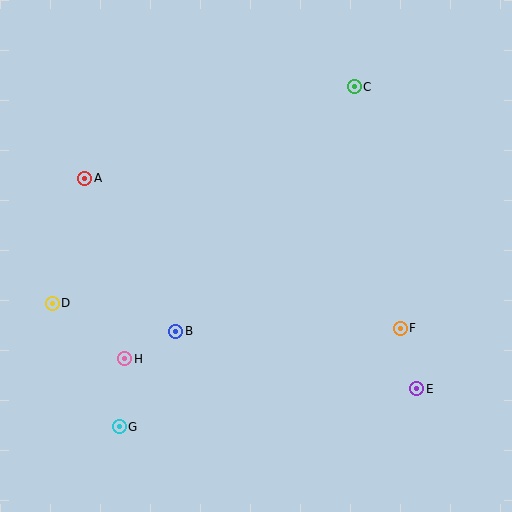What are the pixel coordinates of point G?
Point G is at (119, 427).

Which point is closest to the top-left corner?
Point A is closest to the top-left corner.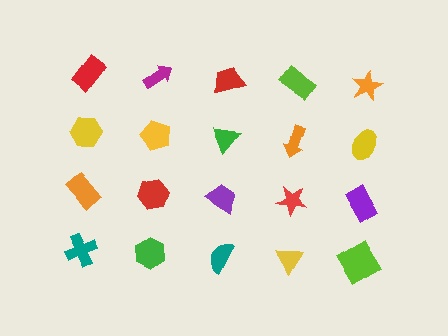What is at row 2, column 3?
A green triangle.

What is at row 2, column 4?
An orange arrow.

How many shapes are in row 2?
5 shapes.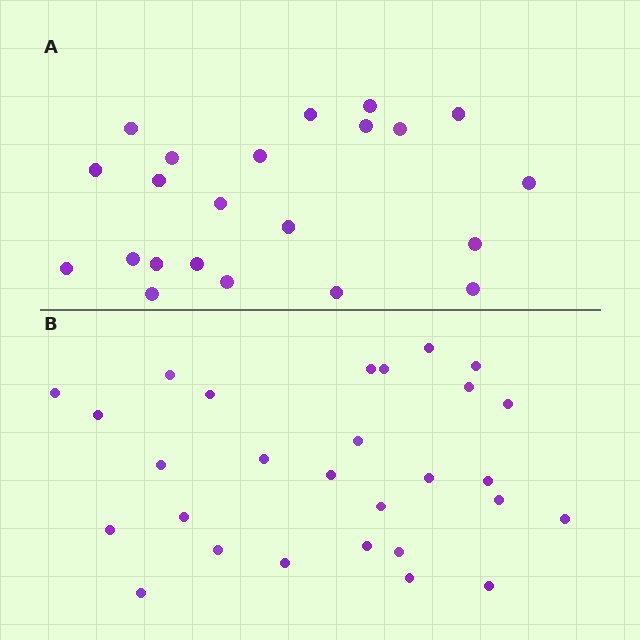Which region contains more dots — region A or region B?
Region B (the bottom region) has more dots.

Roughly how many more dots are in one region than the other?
Region B has about 6 more dots than region A.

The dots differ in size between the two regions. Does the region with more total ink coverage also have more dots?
No. Region A has more total ink coverage because its dots are larger, but region B actually contains more individual dots. Total area can be misleading — the number of items is what matters here.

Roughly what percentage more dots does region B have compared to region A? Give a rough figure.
About 25% more.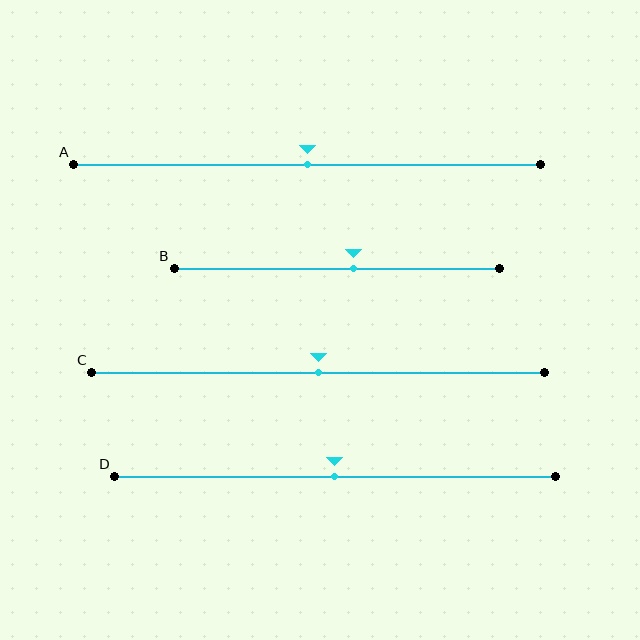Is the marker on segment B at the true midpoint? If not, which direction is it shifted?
No, the marker on segment B is shifted to the right by about 5% of the segment length.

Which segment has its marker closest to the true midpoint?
Segment A has its marker closest to the true midpoint.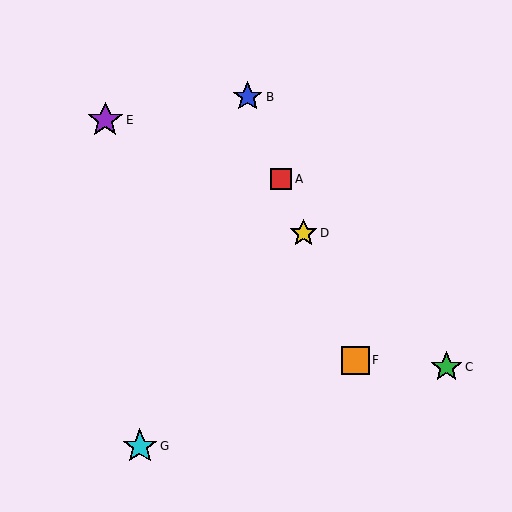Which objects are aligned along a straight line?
Objects A, B, D, F are aligned along a straight line.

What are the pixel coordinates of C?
Object C is at (447, 367).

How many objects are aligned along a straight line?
4 objects (A, B, D, F) are aligned along a straight line.